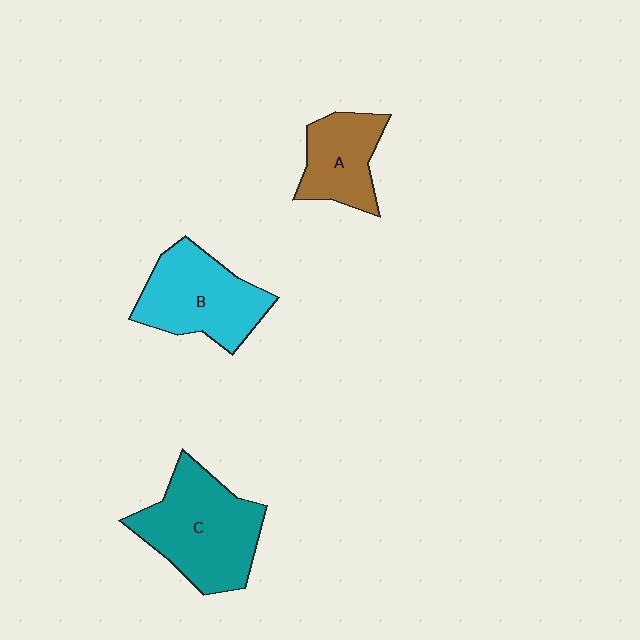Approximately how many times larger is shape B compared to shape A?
Approximately 1.4 times.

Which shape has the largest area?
Shape C (teal).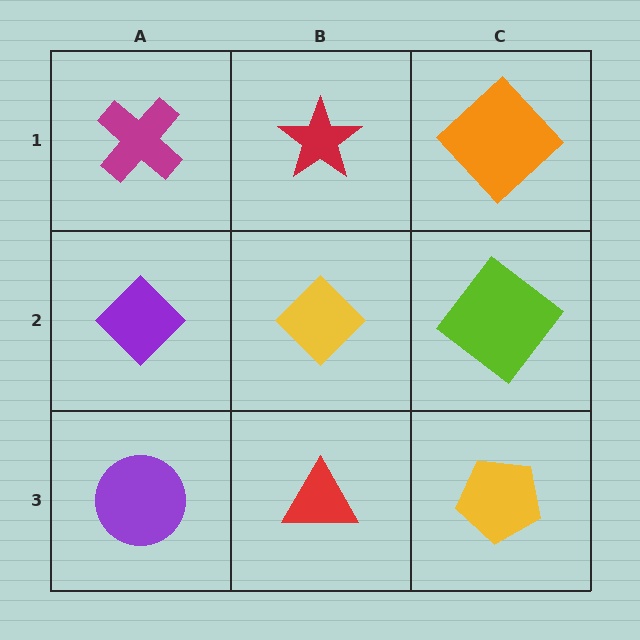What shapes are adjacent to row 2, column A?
A magenta cross (row 1, column A), a purple circle (row 3, column A), a yellow diamond (row 2, column B).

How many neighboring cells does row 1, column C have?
2.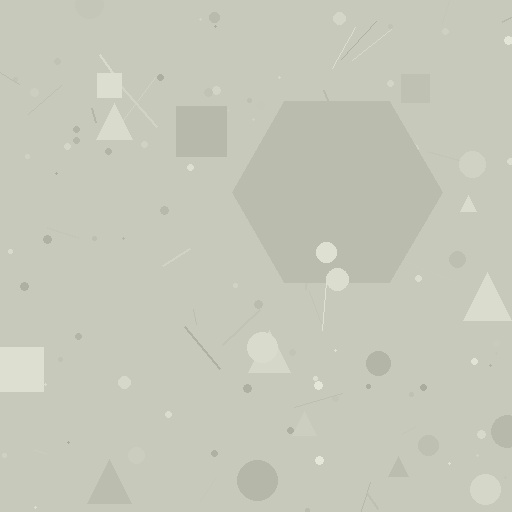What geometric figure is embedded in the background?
A hexagon is embedded in the background.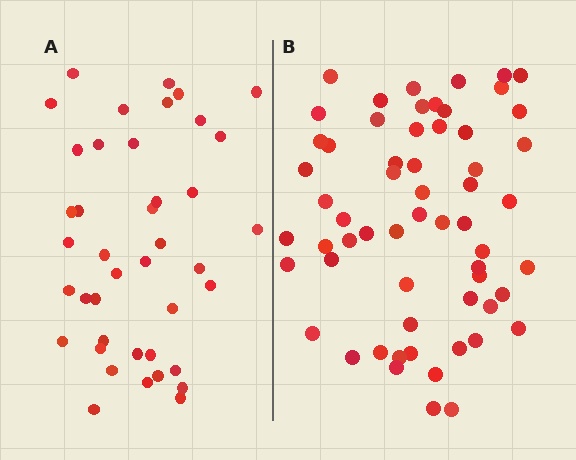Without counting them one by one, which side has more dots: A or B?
Region B (the right region) has more dots.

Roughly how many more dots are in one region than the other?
Region B has approximately 20 more dots than region A.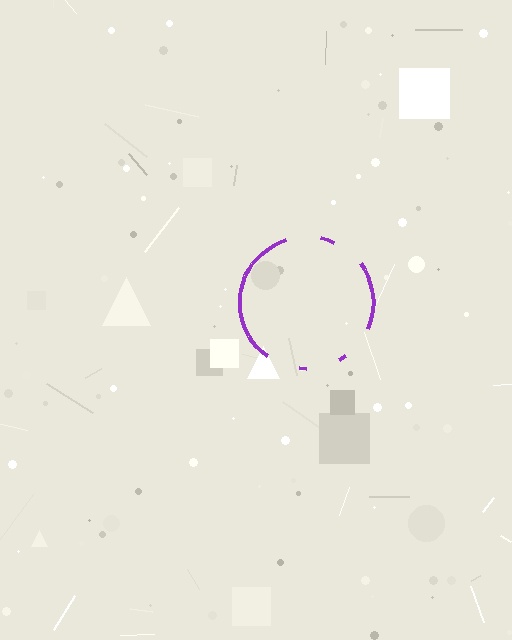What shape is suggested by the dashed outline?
The dashed outline suggests a circle.